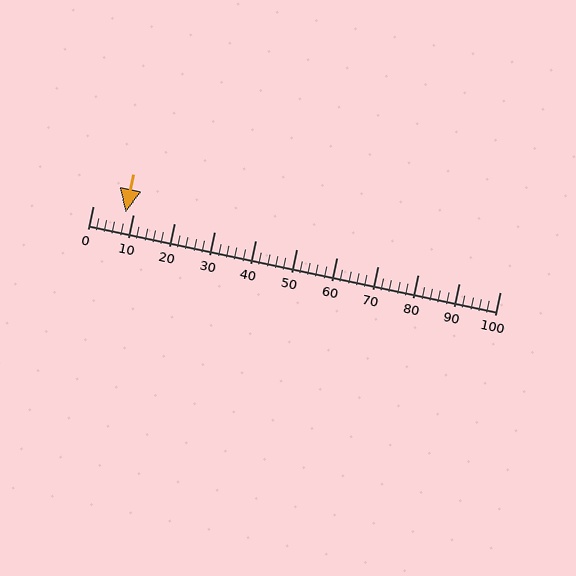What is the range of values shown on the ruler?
The ruler shows values from 0 to 100.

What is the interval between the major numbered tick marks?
The major tick marks are spaced 10 units apart.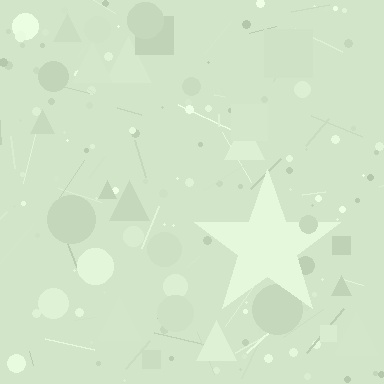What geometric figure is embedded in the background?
A star is embedded in the background.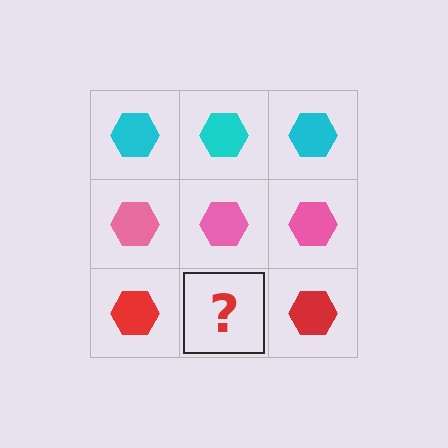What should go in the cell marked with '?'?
The missing cell should contain a red hexagon.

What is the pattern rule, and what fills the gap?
The rule is that each row has a consistent color. The gap should be filled with a red hexagon.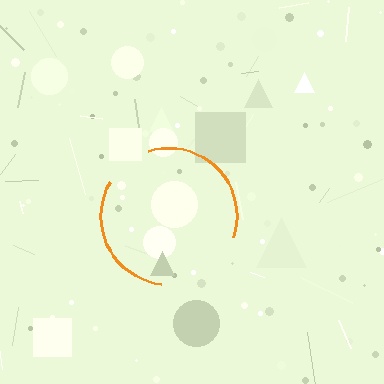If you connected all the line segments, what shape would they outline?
They would outline a circle.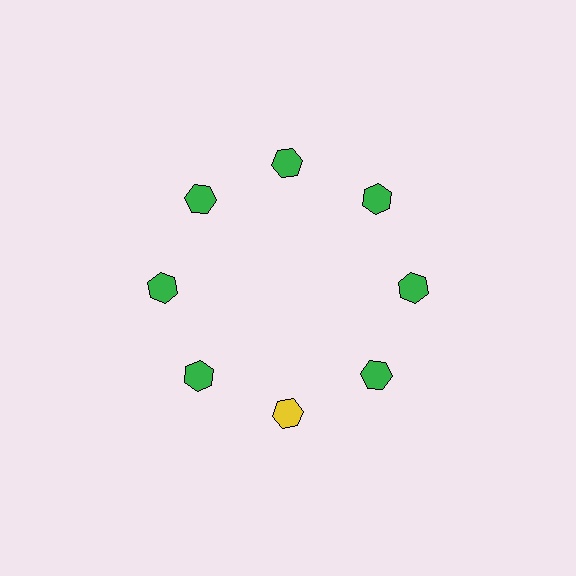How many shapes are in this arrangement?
There are 8 shapes arranged in a ring pattern.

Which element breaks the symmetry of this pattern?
The yellow hexagon at roughly the 6 o'clock position breaks the symmetry. All other shapes are green hexagons.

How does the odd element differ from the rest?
It has a different color: yellow instead of green.